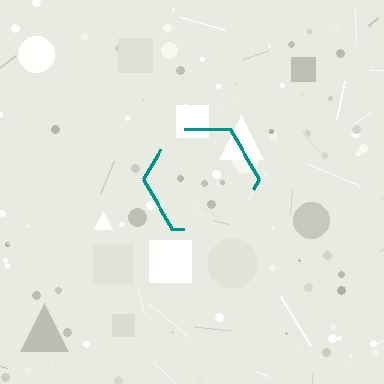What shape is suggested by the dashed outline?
The dashed outline suggests a hexagon.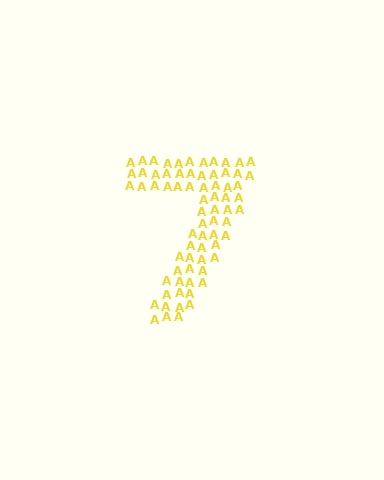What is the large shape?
The large shape is the digit 7.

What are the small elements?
The small elements are letter A's.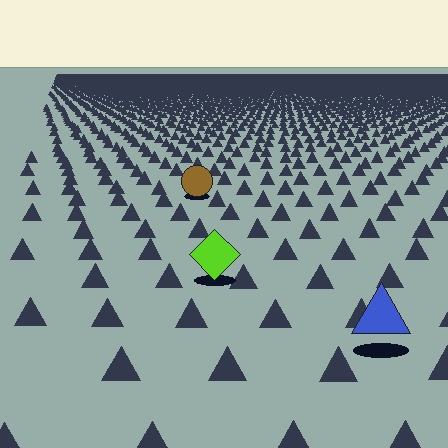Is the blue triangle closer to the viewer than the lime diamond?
Yes. The blue triangle is closer — you can tell from the texture gradient: the ground texture is coarser near it.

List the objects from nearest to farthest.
From nearest to farthest: the blue triangle, the lime diamond, the brown circle.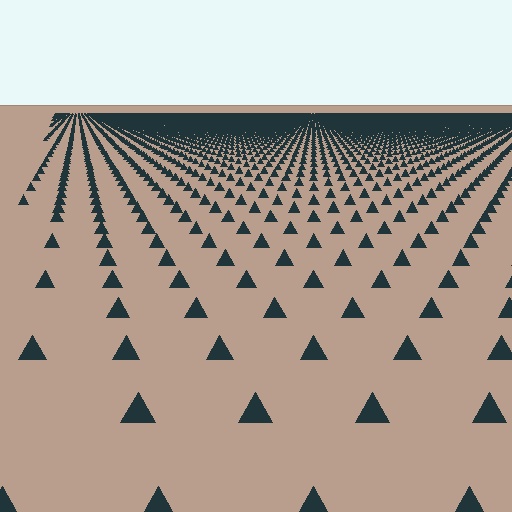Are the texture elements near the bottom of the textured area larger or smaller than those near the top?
Larger. Near the bottom, elements are closer to the viewer and appear at a bigger on-screen size.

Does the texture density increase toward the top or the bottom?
Density increases toward the top.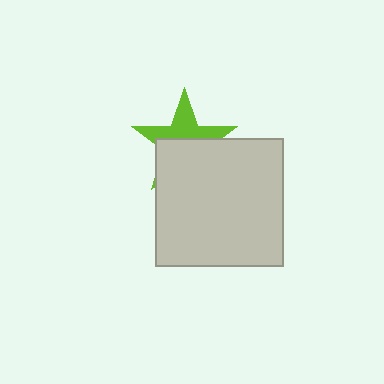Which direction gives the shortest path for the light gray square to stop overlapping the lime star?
Moving down gives the shortest separation.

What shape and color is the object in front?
The object in front is a light gray square.